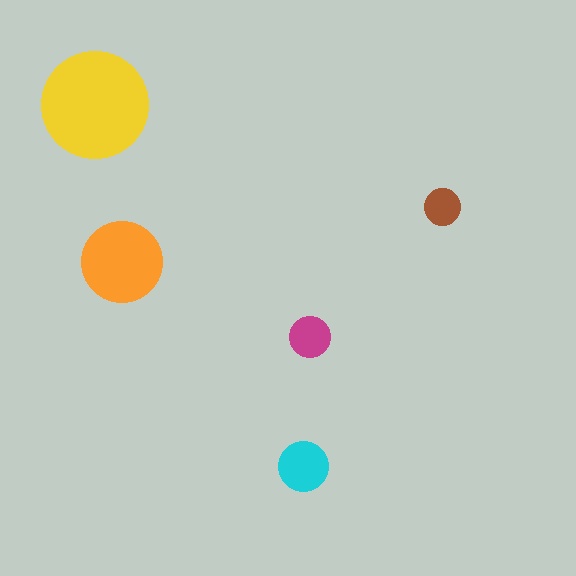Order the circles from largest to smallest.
the yellow one, the orange one, the cyan one, the magenta one, the brown one.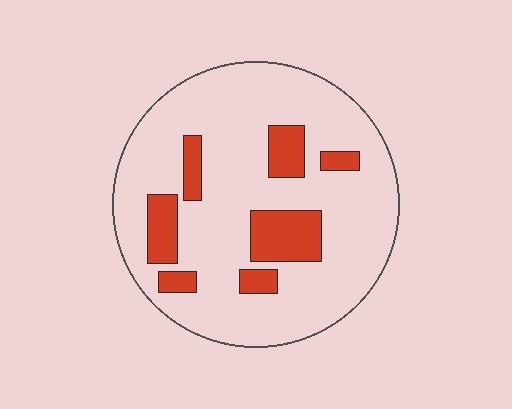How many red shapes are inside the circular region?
7.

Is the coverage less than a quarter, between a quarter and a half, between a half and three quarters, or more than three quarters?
Less than a quarter.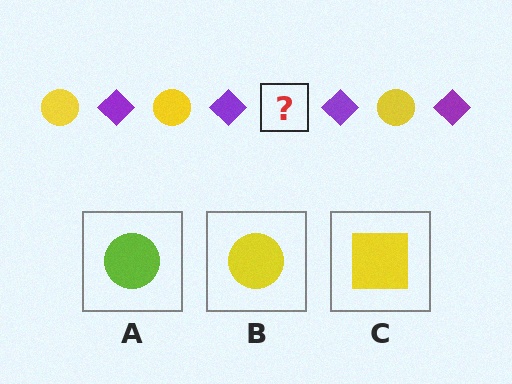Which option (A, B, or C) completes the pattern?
B.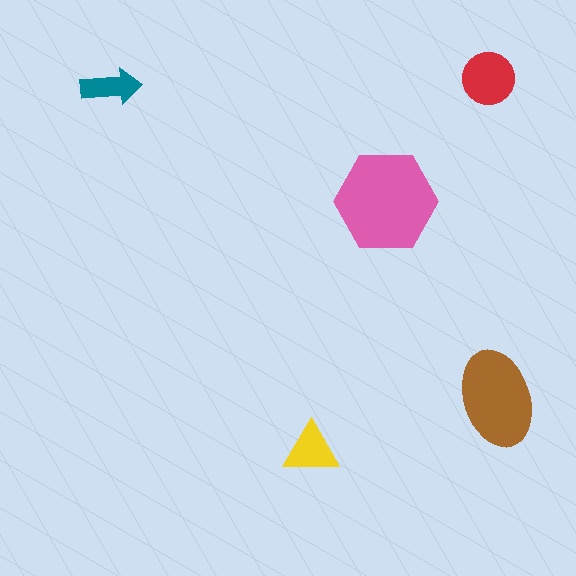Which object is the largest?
The pink hexagon.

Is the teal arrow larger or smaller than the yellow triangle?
Smaller.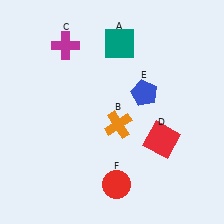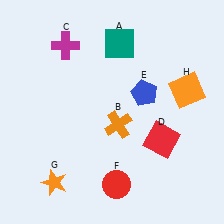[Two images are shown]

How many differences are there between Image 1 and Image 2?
There are 2 differences between the two images.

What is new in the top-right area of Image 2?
An orange square (H) was added in the top-right area of Image 2.